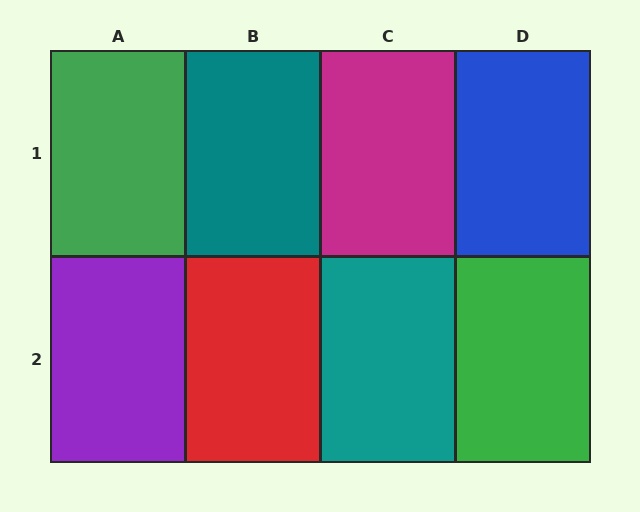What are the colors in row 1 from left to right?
Green, teal, magenta, blue.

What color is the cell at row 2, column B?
Red.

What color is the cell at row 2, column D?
Green.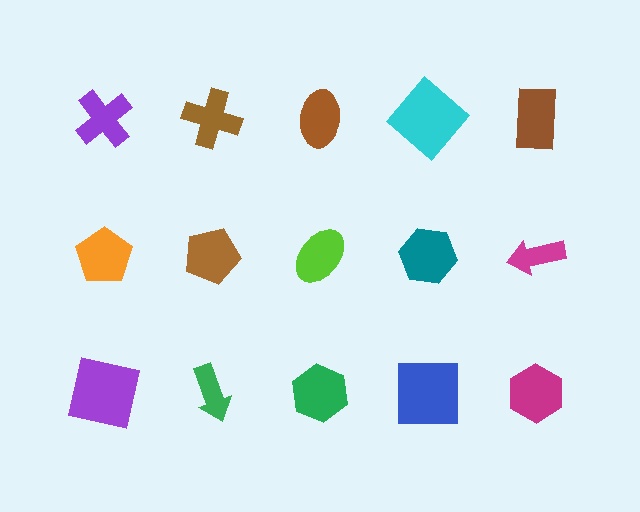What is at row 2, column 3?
A lime ellipse.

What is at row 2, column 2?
A brown pentagon.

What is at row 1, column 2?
A brown cross.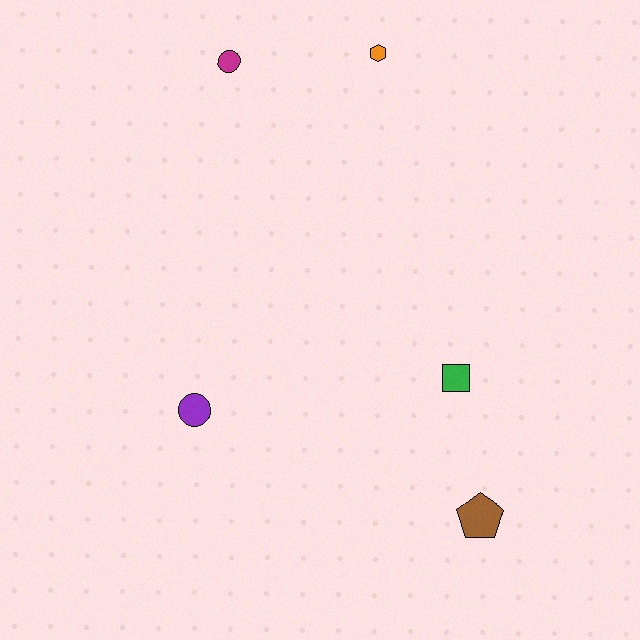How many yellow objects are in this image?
There are no yellow objects.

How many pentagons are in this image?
There is 1 pentagon.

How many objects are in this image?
There are 5 objects.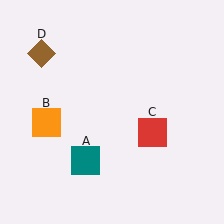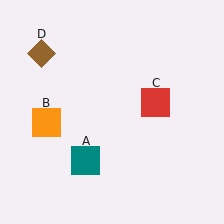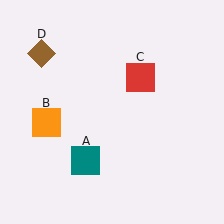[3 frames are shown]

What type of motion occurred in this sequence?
The red square (object C) rotated counterclockwise around the center of the scene.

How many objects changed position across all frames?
1 object changed position: red square (object C).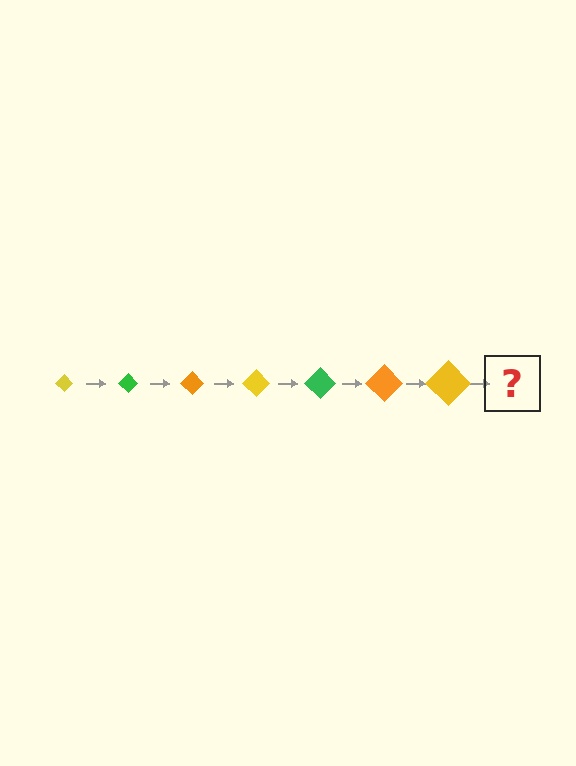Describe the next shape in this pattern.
It should be a green diamond, larger than the previous one.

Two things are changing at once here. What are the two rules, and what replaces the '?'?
The two rules are that the diamond grows larger each step and the color cycles through yellow, green, and orange. The '?' should be a green diamond, larger than the previous one.